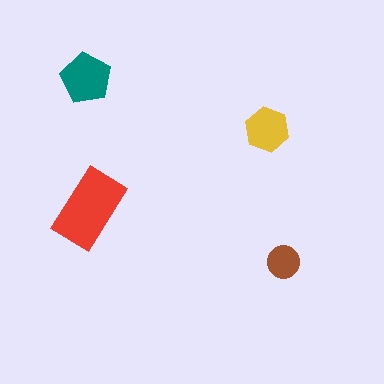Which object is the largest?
The red rectangle.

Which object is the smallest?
The brown circle.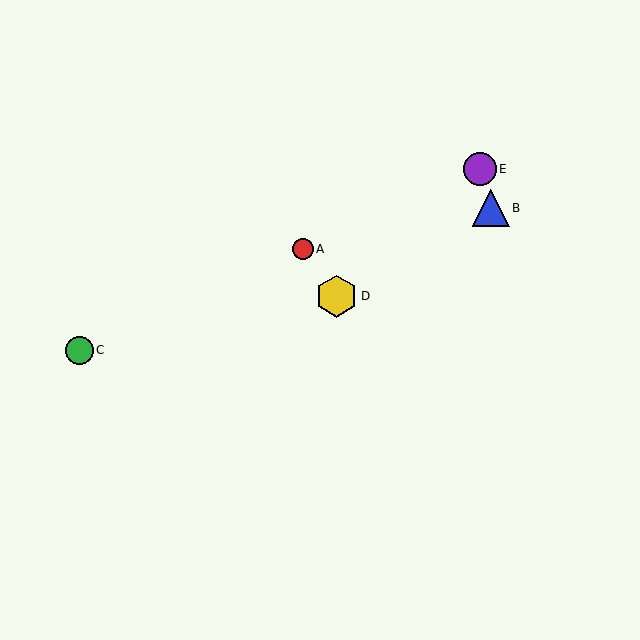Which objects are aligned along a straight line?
Objects A, C, E are aligned along a straight line.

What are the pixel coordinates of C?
Object C is at (79, 350).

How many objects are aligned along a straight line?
3 objects (A, C, E) are aligned along a straight line.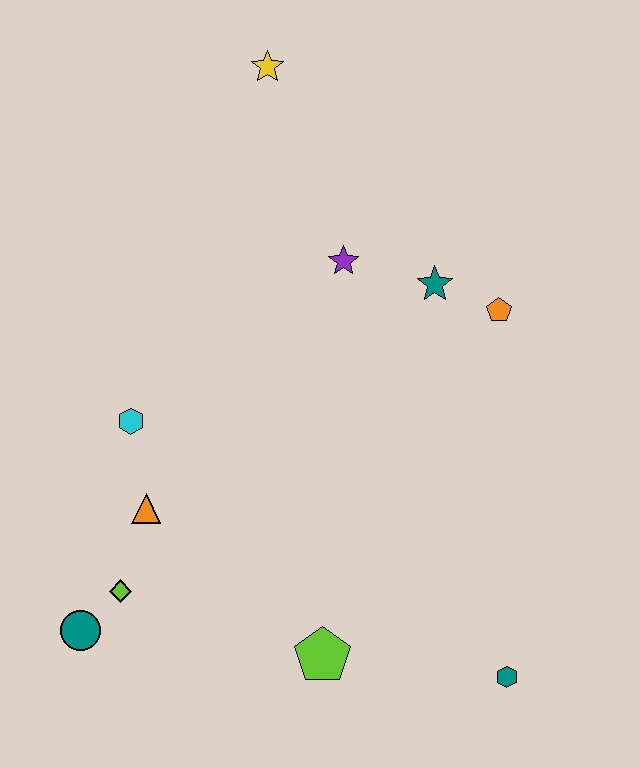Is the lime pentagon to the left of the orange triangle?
No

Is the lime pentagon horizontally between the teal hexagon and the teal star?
No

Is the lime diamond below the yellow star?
Yes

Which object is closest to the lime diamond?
The teal circle is closest to the lime diamond.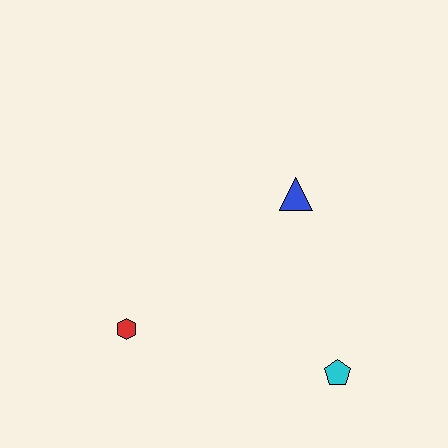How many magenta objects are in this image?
There are no magenta objects.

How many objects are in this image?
There are 3 objects.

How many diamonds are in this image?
There are no diamonds.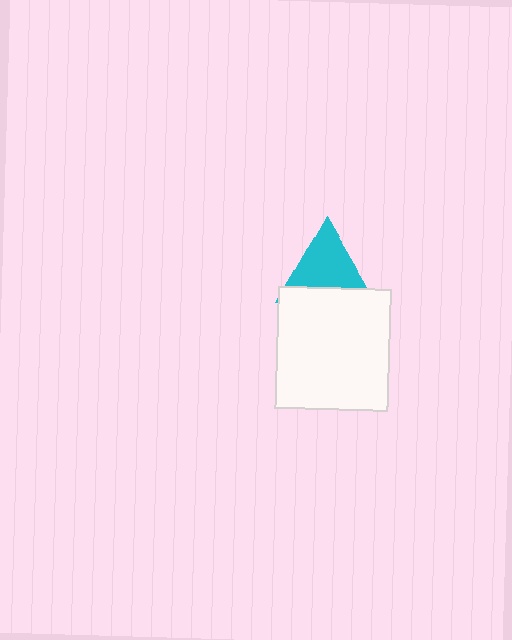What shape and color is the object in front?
The object in front is a white rectangle.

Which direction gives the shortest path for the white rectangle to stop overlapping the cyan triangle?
Moving down gives the shortest separation.